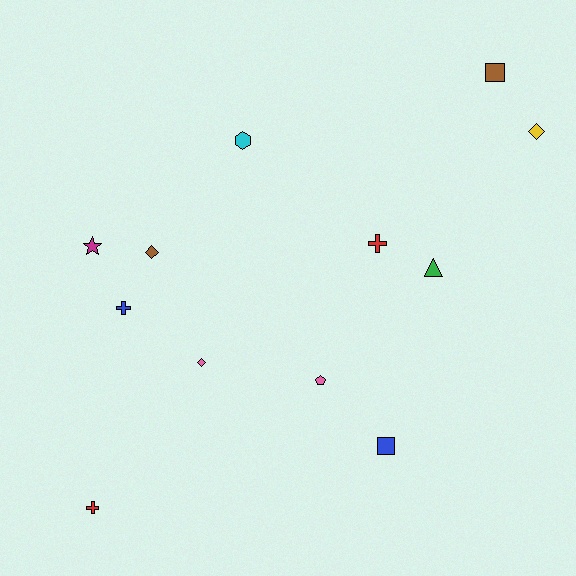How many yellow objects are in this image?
There is 1 yellow object.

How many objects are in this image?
There are 12 objects.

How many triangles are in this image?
There is 1 triangle.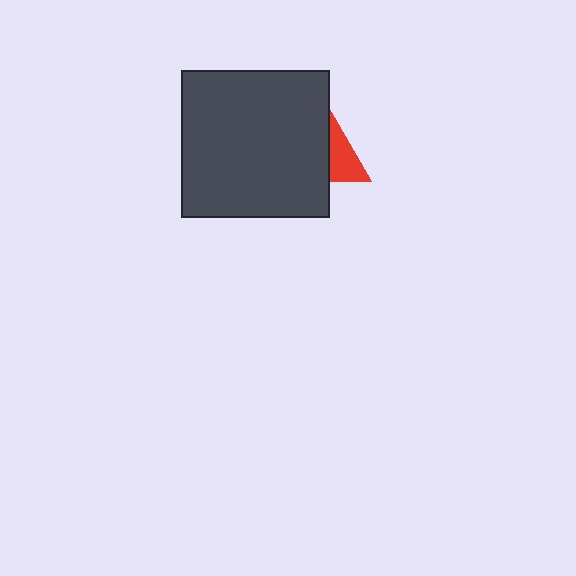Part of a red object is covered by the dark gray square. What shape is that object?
It is a triangle.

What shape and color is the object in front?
The object in front is a dark gray square.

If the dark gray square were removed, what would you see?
You would see the complete red triangle.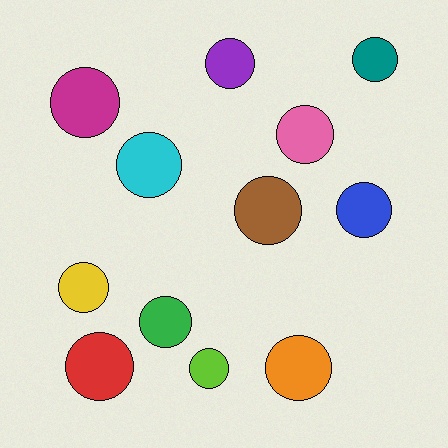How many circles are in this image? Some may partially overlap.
There are 12 circles.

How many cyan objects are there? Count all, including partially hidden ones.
There is 1 cyan object.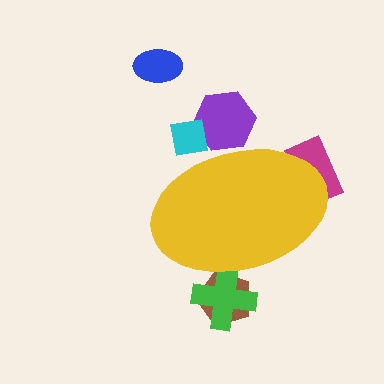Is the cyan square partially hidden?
Yes, the cyan square is partially hidden behind the yellow ellipse.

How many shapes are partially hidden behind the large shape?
5 shapes are partially hidden.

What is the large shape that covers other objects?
A yellow ellipse.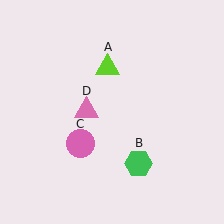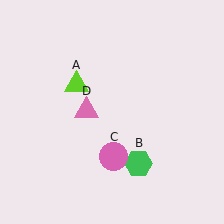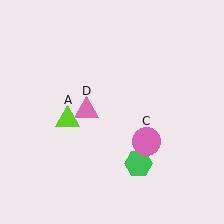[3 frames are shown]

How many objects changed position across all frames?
2 objects changed position: lime triangle (object A), pink circle (object C).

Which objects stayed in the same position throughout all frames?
Green hexagon (object B) and pink triangle (object D) remained stationary.